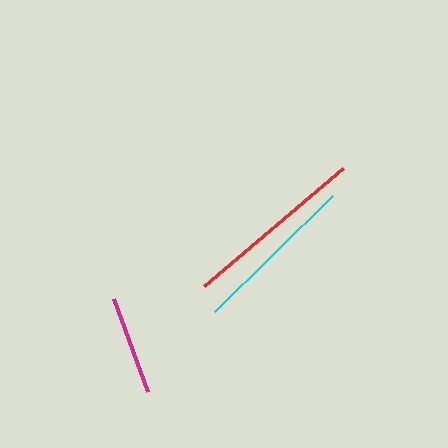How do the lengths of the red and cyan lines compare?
The red and cyan lines are approximately the same length.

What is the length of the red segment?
The red segment is approximately 182 pixels long.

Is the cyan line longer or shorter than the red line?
The red line is longer than the cyan line.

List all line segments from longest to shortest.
From longest to shortest: red, cyan, magenta.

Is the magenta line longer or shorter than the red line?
The red line is longer than the magenta line.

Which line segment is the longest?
The red line is the longest at approximately 182 pixels.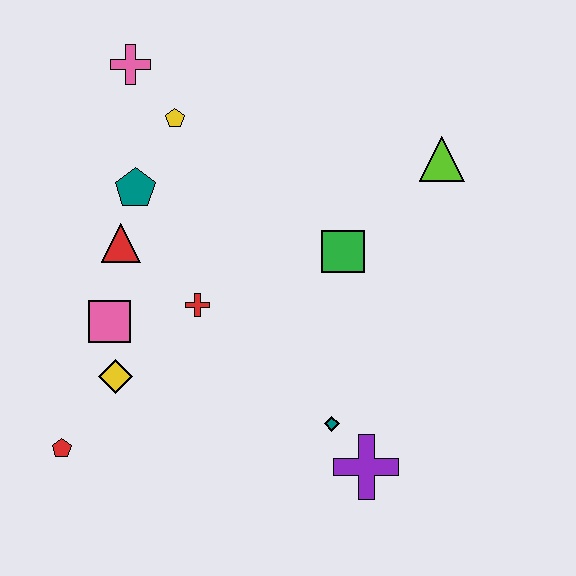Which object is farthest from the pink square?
The lime triangle is farthest from the pink square.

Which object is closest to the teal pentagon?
The red triangle is closest to the teal pentagon.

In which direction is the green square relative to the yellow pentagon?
The green square is to the right of the yellow pentagon.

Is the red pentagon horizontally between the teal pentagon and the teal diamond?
No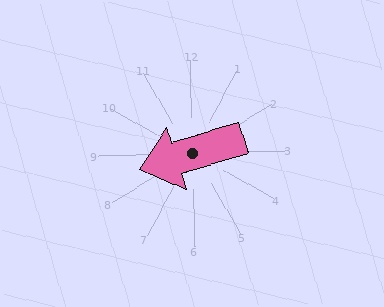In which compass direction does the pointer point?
West.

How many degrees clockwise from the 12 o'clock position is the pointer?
Approximately 254 degrees.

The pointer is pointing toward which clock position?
Roughly 8 o'clock.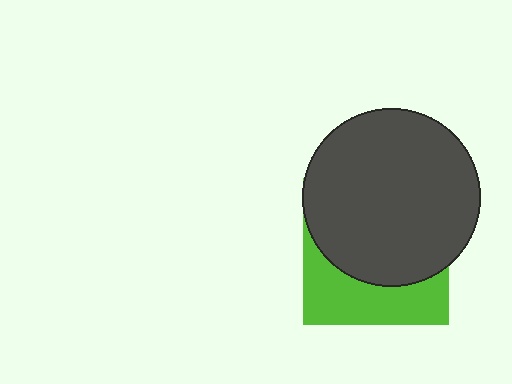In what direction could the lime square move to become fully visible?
The lime square could move down. That would shift it out from behind the dark gray circle entirely.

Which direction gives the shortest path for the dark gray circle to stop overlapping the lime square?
Moving up gives the shortest separation.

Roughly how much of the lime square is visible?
A small part of it is visible (roughly 35%).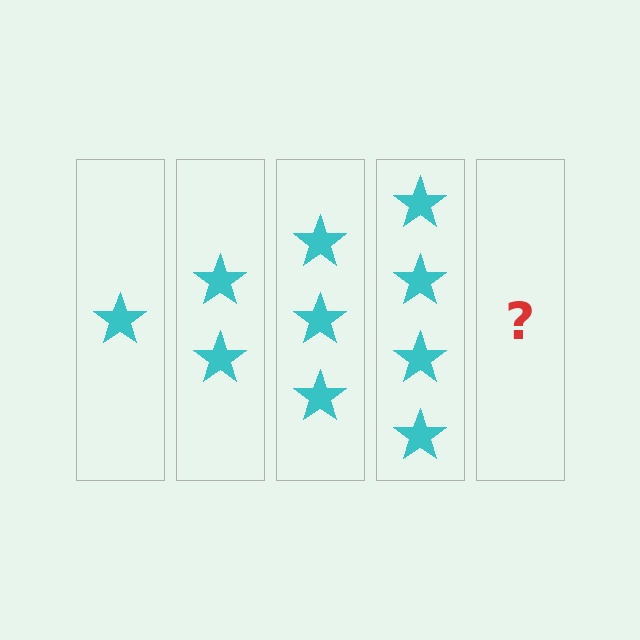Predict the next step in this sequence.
The next step is 5 stars.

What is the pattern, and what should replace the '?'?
The pattern is that each step adds one more star. The '?' should be 5 stars.